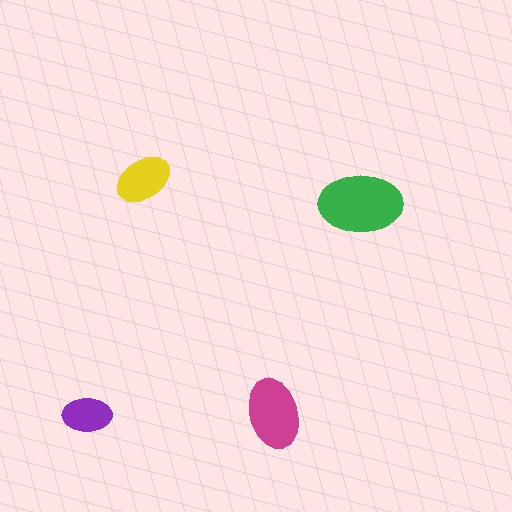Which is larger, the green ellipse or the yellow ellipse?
The green one.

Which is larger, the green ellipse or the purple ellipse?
The green one.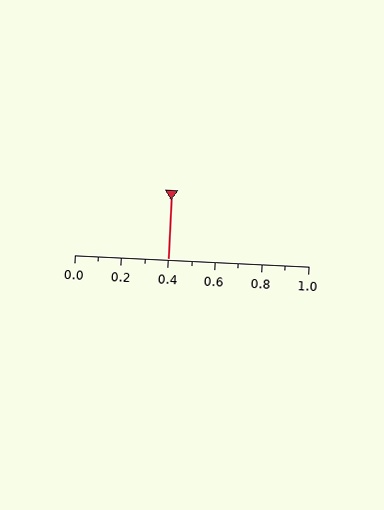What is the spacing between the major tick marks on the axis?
The major ticks are spaced 0.2 apart.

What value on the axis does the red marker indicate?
The marker indicates approximately 0.4.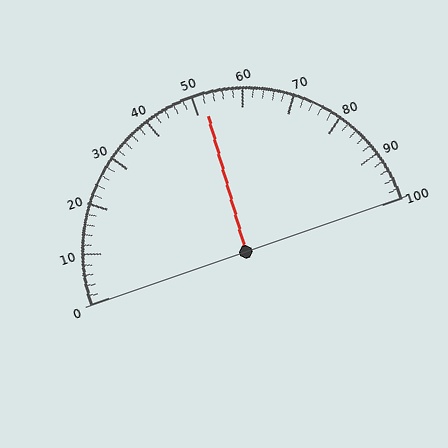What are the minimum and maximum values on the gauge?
The gauge ranges from 0 to 100.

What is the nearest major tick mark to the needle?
The nearest major tick mark is 50.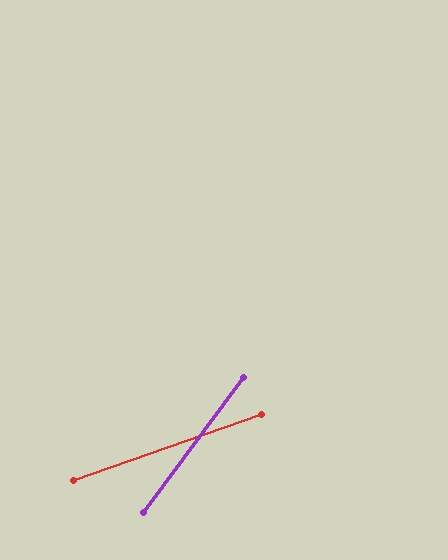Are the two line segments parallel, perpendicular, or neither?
Neither parallel nor perpendicular — they differ by about 34°.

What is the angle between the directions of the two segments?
Approximately 34 degrees.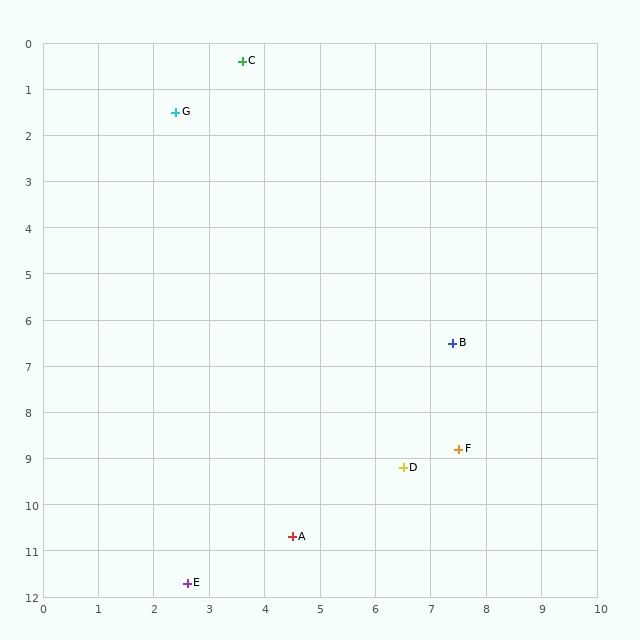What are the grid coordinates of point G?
Point G is at approximately (2.4, 1.5).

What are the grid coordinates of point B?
Point B is at approximately (7.4, 6.5).